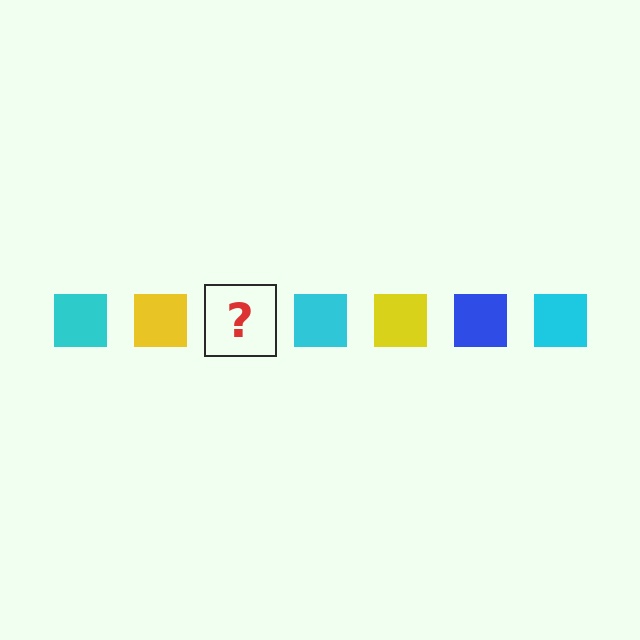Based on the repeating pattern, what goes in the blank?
The blank should be a blue square.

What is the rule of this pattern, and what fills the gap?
The rule is that the pattern cycles through cyan, yellow, blue squares. The gap should be filled with a blue square.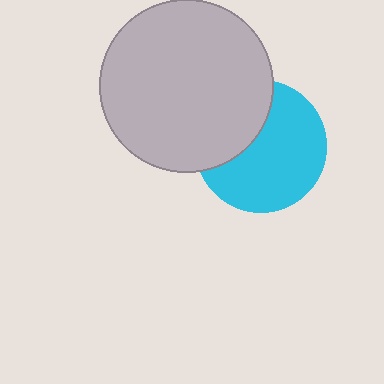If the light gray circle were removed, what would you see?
You would see the complete cyan circle.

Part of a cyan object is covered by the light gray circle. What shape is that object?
It is a circle.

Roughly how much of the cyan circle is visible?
Most of it is visible (roughly 66%).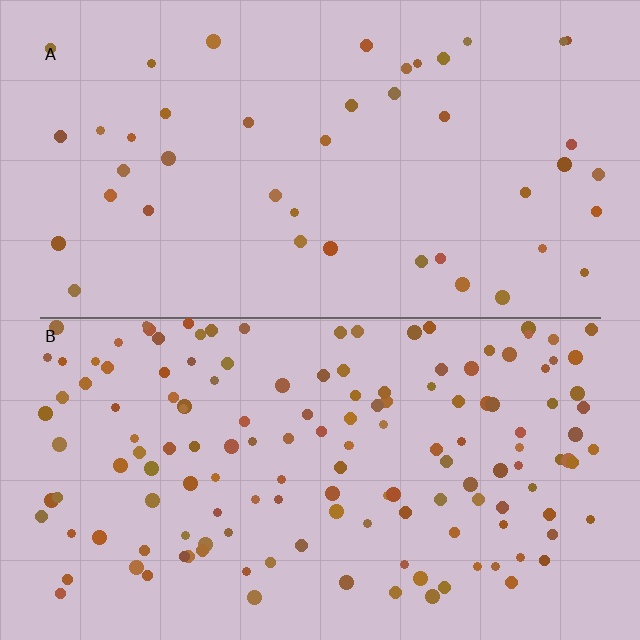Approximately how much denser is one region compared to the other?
Approximately 3.4× — region B over region A.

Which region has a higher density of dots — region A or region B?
B (the bottom).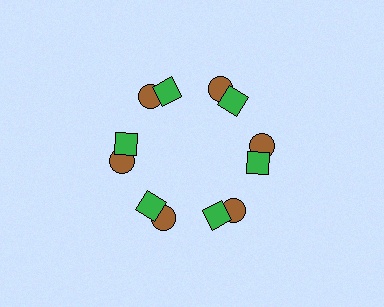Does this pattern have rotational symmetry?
Yes, this pattern has 6-fold rotational symmetry. It looks the same after rotating 60 degrees around the center.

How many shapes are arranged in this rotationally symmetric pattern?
There are 12 shapes, arranged in 6 groups of 2.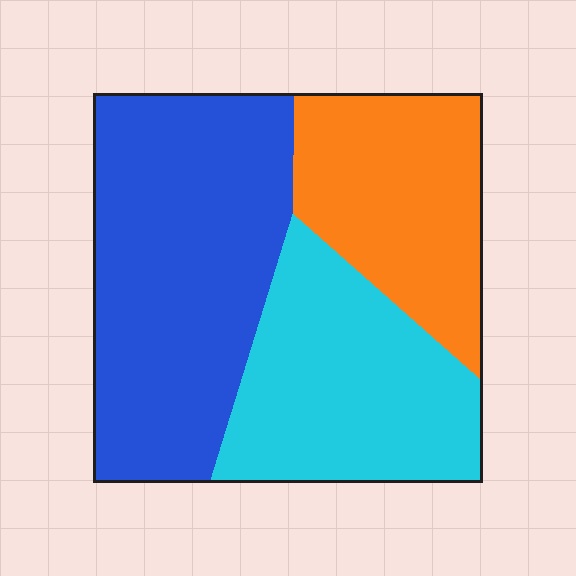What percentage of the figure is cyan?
Cyan takes up between a quarter and a half of the figure.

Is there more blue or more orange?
Blue.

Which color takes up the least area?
Orange, at roughly 25%.